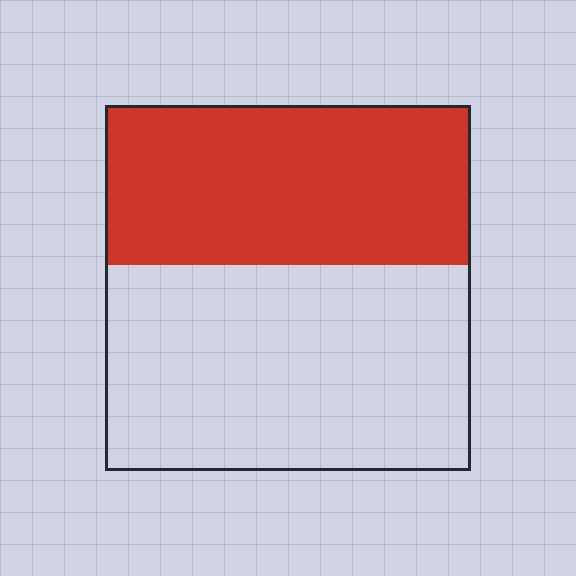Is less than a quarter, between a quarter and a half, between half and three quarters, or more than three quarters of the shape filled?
Between a quarter and a half.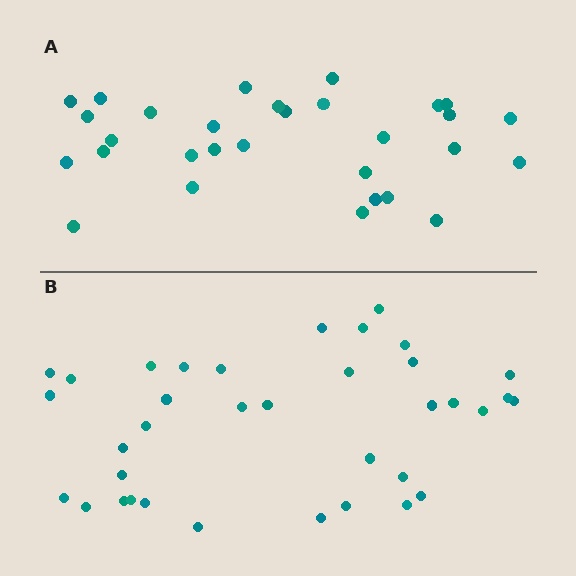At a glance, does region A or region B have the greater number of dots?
Region B (the bottom region) has more dots.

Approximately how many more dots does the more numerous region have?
Region B has about 6 more dots than region A.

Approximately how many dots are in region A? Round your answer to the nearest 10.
About 30 dots.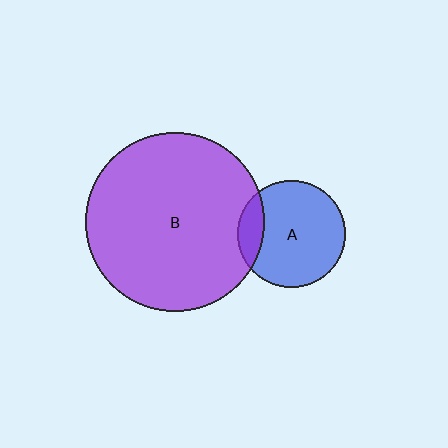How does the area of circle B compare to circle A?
Approximately 2.8 times.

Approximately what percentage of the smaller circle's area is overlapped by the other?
Approximately 15%.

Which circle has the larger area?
Circle B (purple).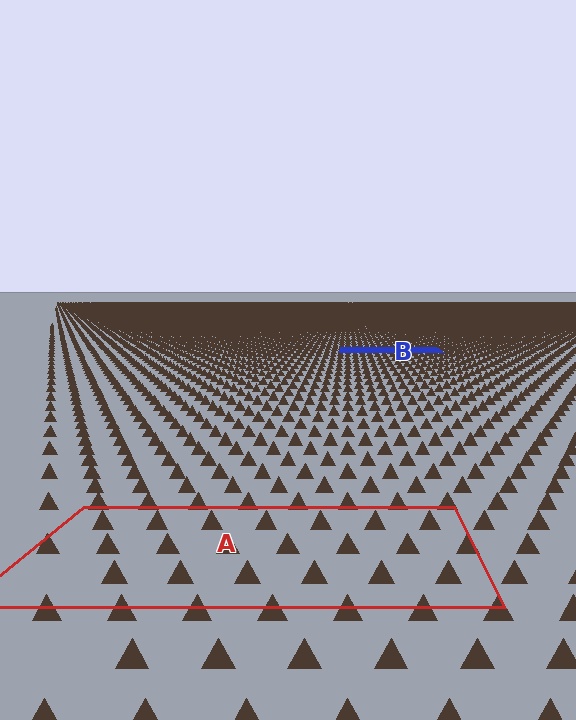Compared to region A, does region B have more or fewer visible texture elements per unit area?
Region B has more texture elements per unit area — they are packed more densely because it is farther away.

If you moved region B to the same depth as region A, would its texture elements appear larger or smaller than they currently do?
They would appear larger. At a closer depth, the same texture elements are projected at a bigger on-screen size.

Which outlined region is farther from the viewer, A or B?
Region B is farther from the viewer — the texture elements inside it appear smaller and more densely packed.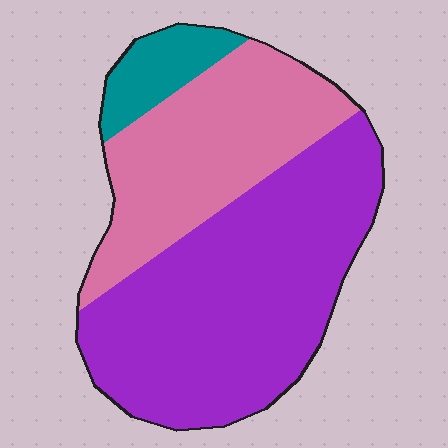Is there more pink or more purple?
Purple.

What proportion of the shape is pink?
Pink takes up about one third (1/3) of the shape.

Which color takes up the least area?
Teal, at roughly 10%.